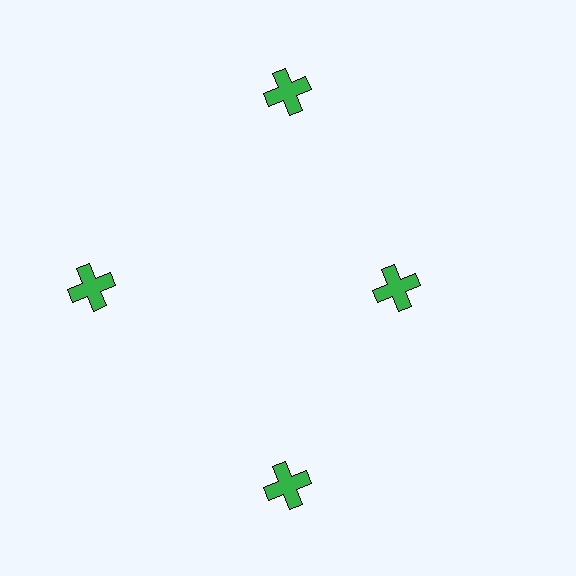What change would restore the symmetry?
The symmetry would be restored by moving it outward, back onto the ring so that all 4 crosses sit at equal angles and equal distance from the center.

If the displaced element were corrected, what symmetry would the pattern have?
It would have 4-fold rotational symmetry — the pattern would map onto itself every 90 degrees.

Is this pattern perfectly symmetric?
No. The 4 green crosses are arranged in a ring, but one element near the 3 o'clock position is pulled inward toward the center, breaking the 4-fold rotational symmetry.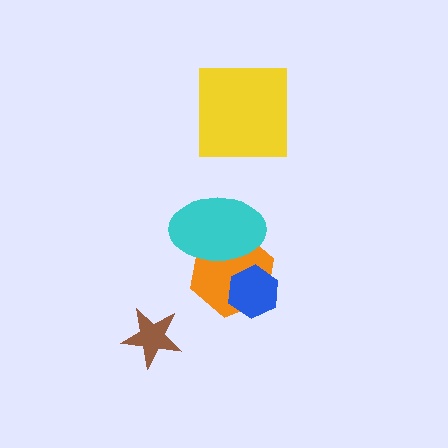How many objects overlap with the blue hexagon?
1 object overlaps with the blue hexagon.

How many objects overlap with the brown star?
0 objects overlap with the brown star.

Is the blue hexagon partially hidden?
No, no other shape covers it.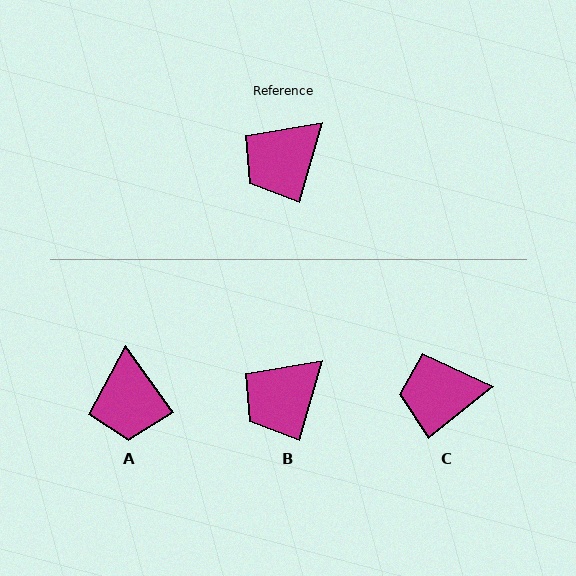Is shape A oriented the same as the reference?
No, it is off by about 52 degrees.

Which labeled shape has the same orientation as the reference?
B.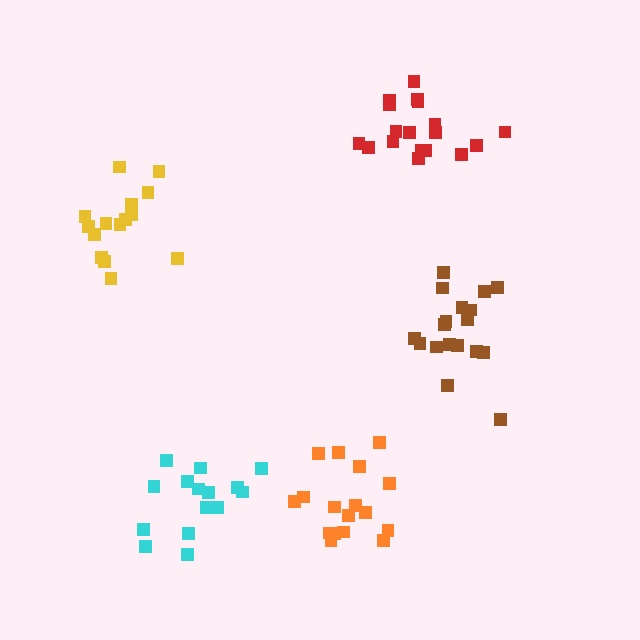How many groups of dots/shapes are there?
There are 5 groups.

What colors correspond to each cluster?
The clusters are colored: cyan, red, orange, brown, yellow.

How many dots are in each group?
Group 1: 15 dots, Group 2: 18 dots, Group 3: 17 dots, Group 4: 18 dots, Group 5: 15 dots (83 total).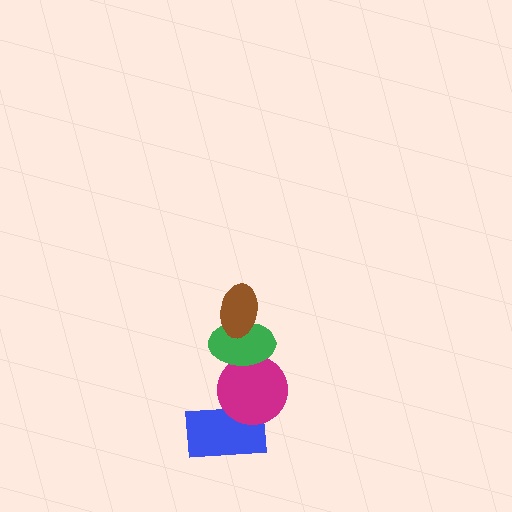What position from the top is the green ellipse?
The green ellipse is 2nd from the top.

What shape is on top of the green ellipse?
The brown ellipse is on top of the green ellipse.